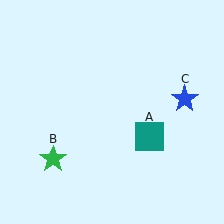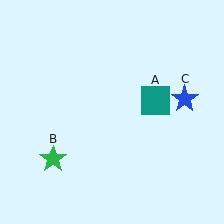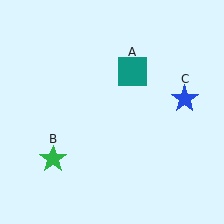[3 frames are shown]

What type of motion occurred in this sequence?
The teal square (object A) rotated counterclockwise around the center of the scene.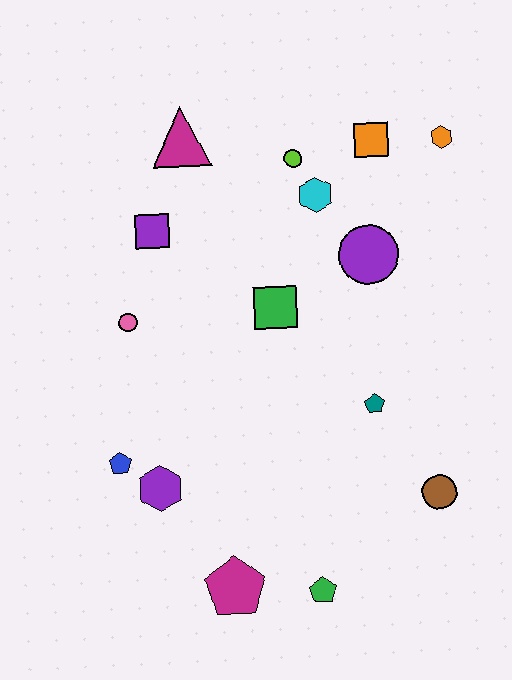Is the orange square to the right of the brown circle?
No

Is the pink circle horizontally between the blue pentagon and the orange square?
Yes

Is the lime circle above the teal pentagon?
Yes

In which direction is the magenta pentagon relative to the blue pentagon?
The magenta pentagon is below the blue pentagon.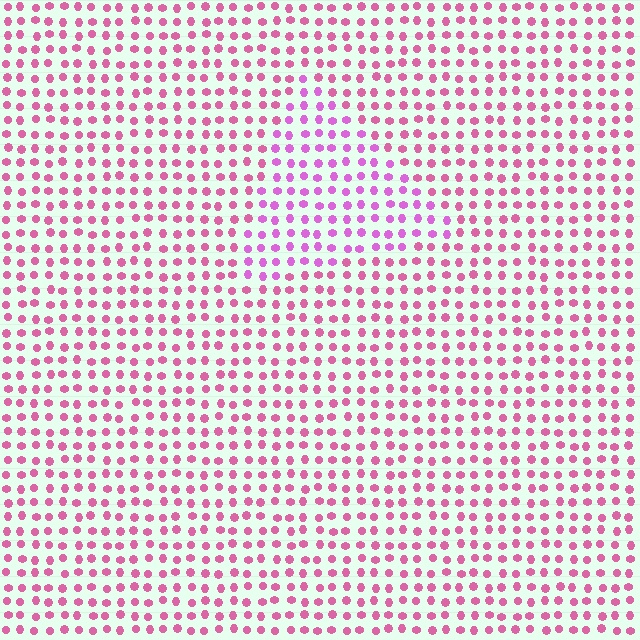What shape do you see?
I see a triangle.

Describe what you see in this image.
The image is filled with small pink elements in a uniform arrangement. A triangle-shaped region is visible where the elements are tinted to a slightly different hue, forming a subtle color boundary.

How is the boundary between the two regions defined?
The boundary is defined purely by a slight shift in hue (about 27 degrees). Spacing, size, and orientation are identical on both sides.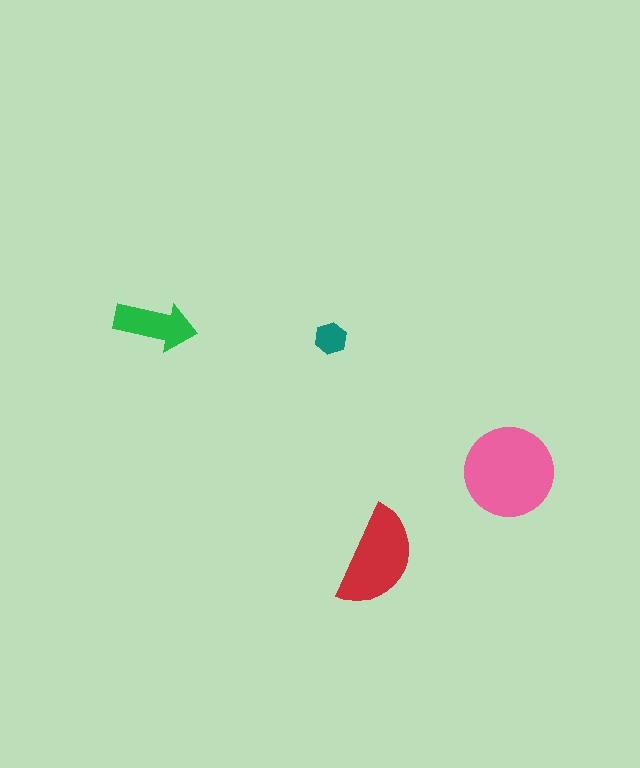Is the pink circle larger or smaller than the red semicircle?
Larger.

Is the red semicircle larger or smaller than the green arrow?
Larger.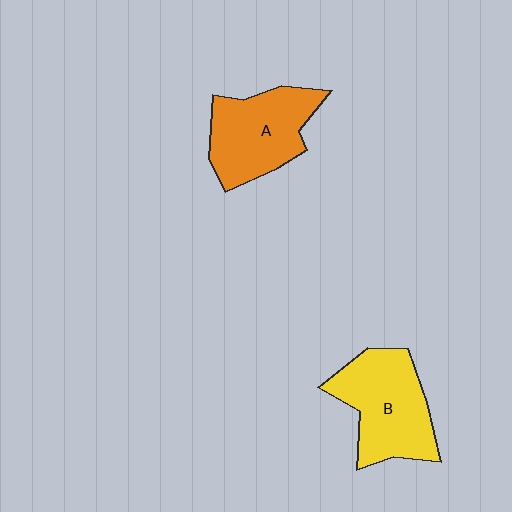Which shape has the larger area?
Shape B (yellow).